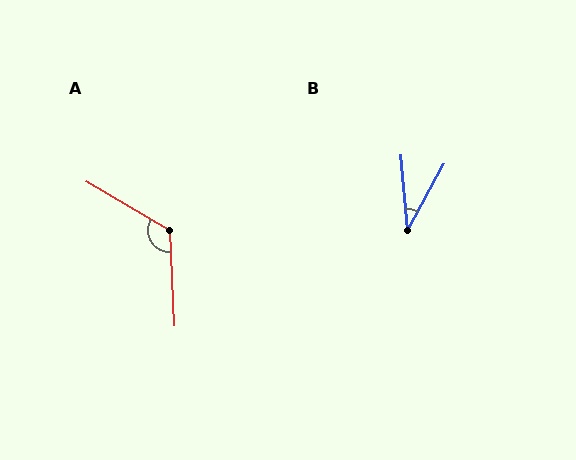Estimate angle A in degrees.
Approximately 123 degrees.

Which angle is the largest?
A, at approximately 123 degrees.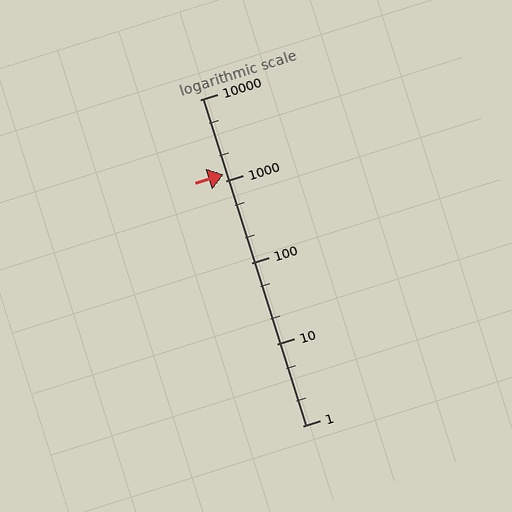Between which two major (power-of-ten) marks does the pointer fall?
The pointer is between 1000 and 10000.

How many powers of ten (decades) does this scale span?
The scale spans 4 decades, from 1 to 10000.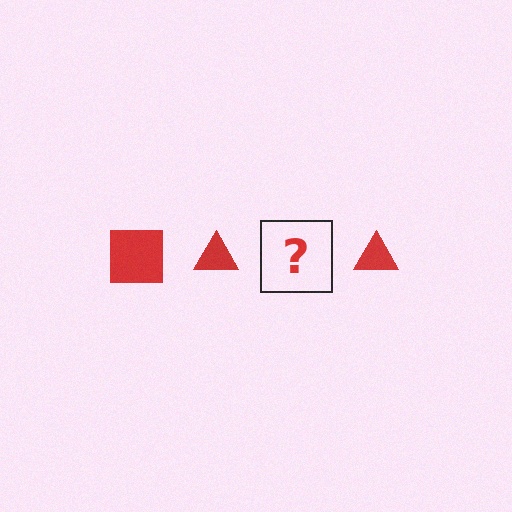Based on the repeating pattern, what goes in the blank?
The blank should be a red square.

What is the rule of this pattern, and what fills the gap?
The rule is that the pattern cycles through square, triangle shapes in red. The gap should be filled with a red square.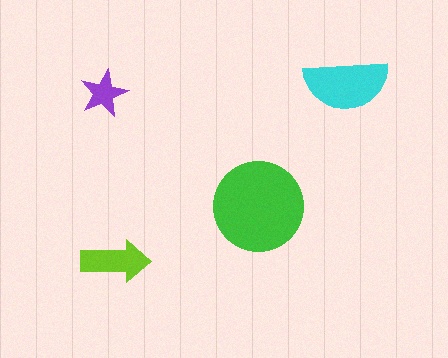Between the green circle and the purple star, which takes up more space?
The green circle.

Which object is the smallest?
The purple star.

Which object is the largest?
The green circle.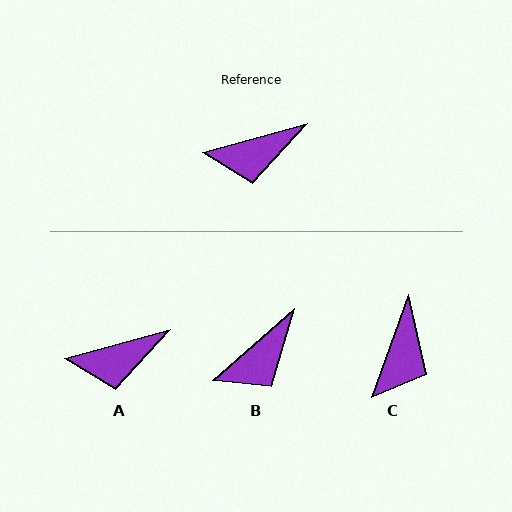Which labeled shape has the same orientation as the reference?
A.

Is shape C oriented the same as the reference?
No, it is off by about 54 degrees.